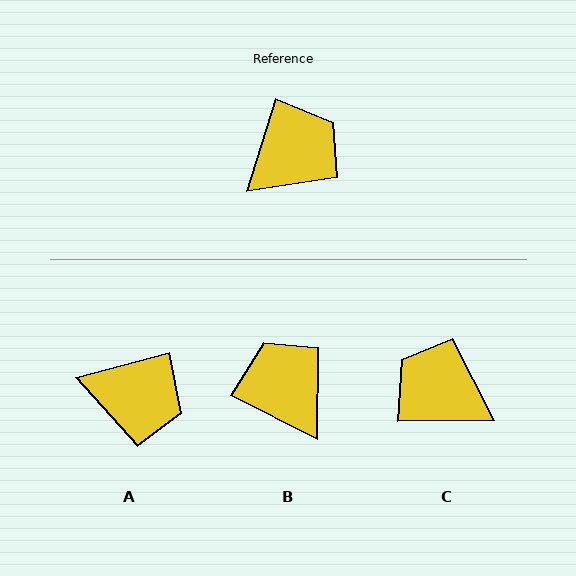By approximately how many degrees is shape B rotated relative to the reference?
Approximately 81 degrees counter-clockwise.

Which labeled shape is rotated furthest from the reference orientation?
C, about 108 degrees away.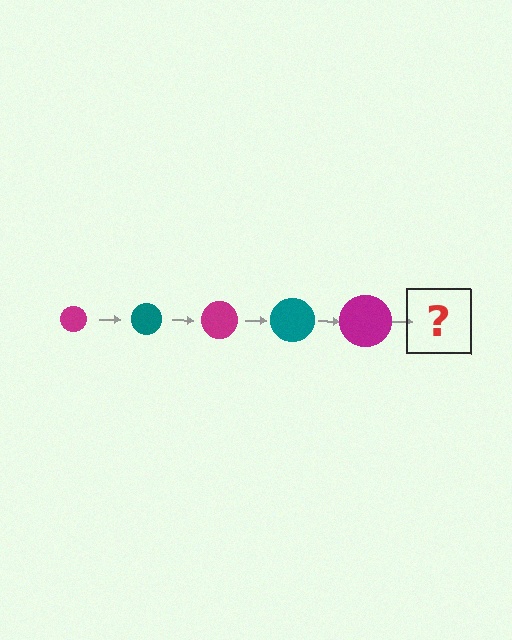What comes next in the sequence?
The next element should be a teal circle, larger than the previous one.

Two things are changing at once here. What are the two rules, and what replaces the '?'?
The two rules are that the circle grows larger each step and the color cycles through magenta and teal. The '?' should be a teal circle, larger than the previous one.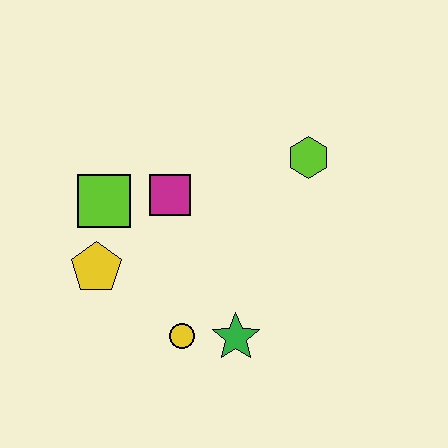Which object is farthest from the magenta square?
The green star is farthest from the magenta square.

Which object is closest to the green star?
The yellow circle is closest to the green star.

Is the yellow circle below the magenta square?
Yes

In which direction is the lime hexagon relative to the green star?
The lime hexagon is above the green star.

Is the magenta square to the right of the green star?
No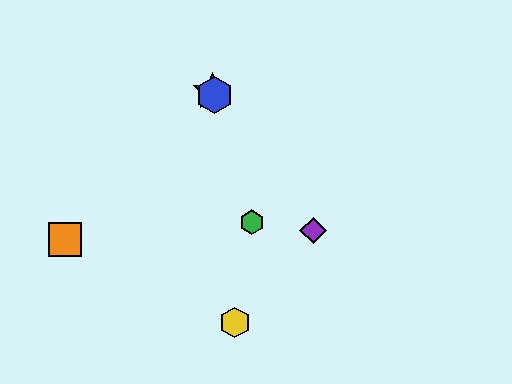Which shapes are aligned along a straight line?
The red star, the blue hexagon, the purple diamond are aligned along a straight line.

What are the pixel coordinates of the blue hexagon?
The blue hexagon is at (214, 95).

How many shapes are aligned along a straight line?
3 shapes (the red star, the blue hexagon, the purple diamond) are aligned along a straight line.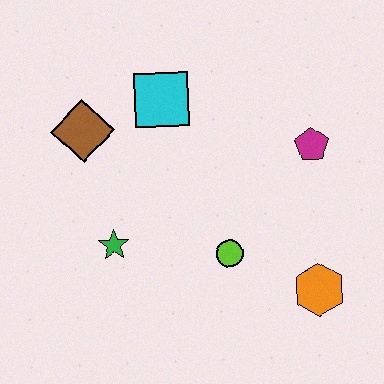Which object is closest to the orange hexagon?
The lime circle is closest to the orange hexagon.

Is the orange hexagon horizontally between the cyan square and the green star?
No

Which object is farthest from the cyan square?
The orange hexagon is farthest from the cyan square.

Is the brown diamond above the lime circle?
Yes